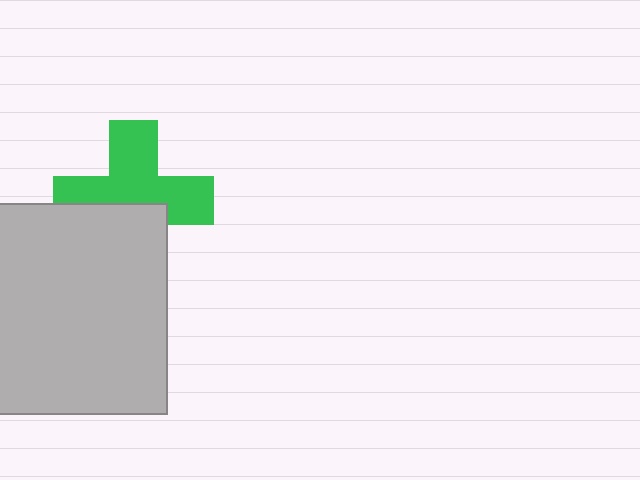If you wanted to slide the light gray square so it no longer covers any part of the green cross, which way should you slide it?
Slide it down — that is the most direct way to separate the two shapes.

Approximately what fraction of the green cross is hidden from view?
Roughly 39% of the green cross is hidden behind the light gray square.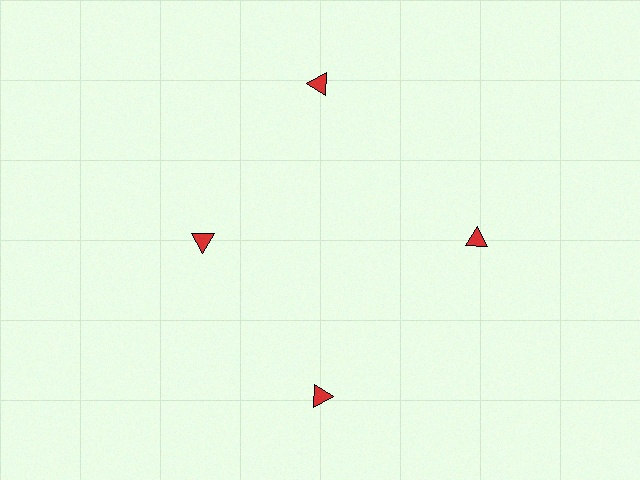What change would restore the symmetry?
The symmetry would be restored by moving it outward, back onto the ring so that all 4 triangles sit at equal angles and equal distance from the center.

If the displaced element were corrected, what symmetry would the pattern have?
It would have 4-fold rotational symmetry — the pattern would map onto itself every 90 degrees.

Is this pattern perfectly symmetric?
No. The 4 red triangles are arranged in a ring, but one element near the 9 o'clock position is pulled inward toward the center, breaking the 4-fold rotational symmetry.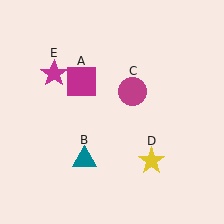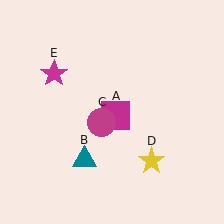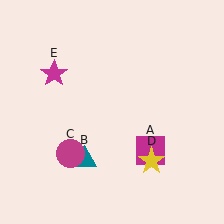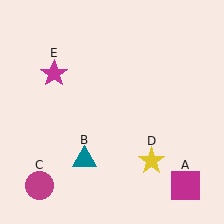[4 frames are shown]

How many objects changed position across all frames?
2 objects changed position: magenta square (object A), magenta circle (object C).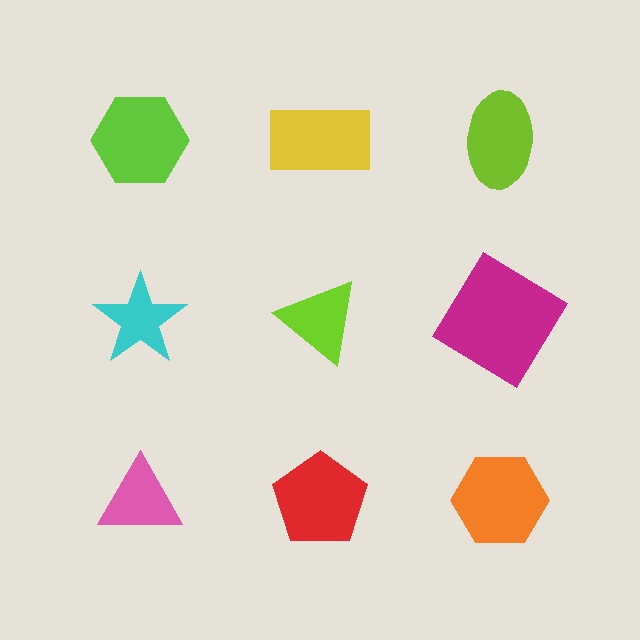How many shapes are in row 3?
3 shapes.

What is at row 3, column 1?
A pink triangle.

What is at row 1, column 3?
A lime ellipse.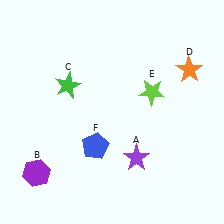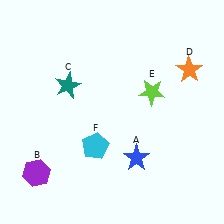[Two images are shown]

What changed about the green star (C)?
In Image 1, C is green. In Image 2, it changed to teal.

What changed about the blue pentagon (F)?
In Image 1, F is blue. In Image 2, it changed to cyan.